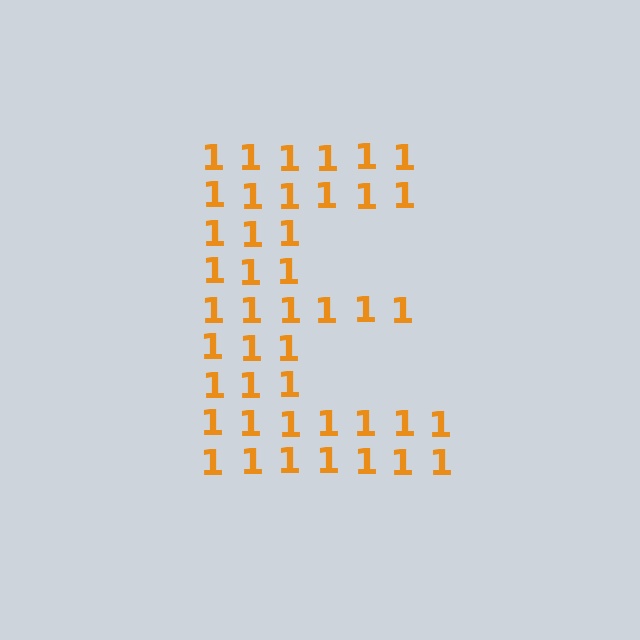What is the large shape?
The large shape is the letter E.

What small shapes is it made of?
It is made of small digit 1's.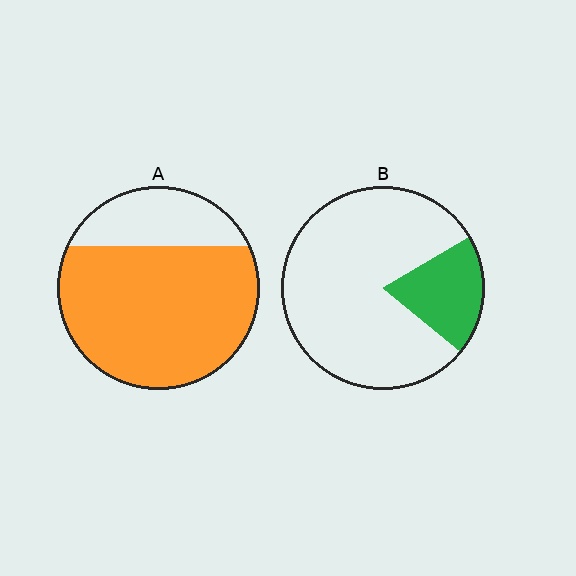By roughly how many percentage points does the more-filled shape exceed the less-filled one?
By roughly 55 percentage points (A over B).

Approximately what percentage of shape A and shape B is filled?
A is approximately 75% and B is approximately 20%.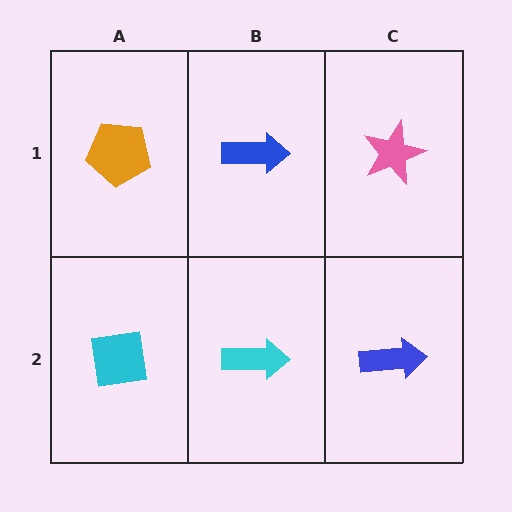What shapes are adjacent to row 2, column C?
A pink star (row 1, column C), a cyan arrow (row 2, column B).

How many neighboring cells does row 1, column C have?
2.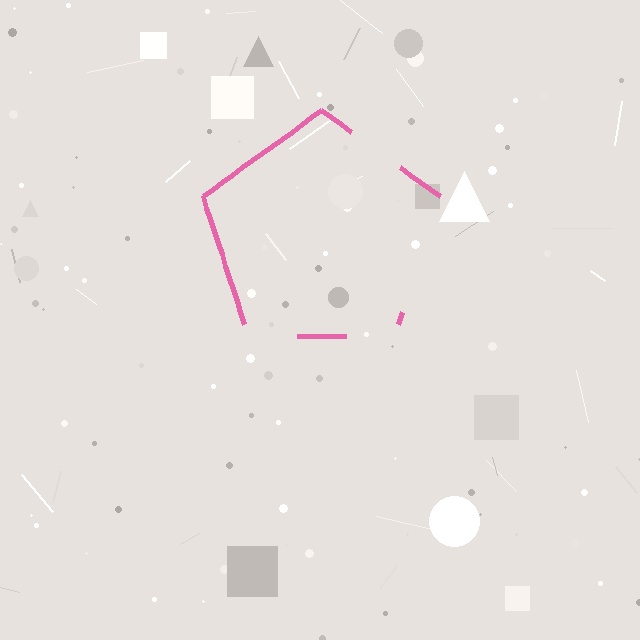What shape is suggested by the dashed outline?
The dashed outline suggests a pentagon.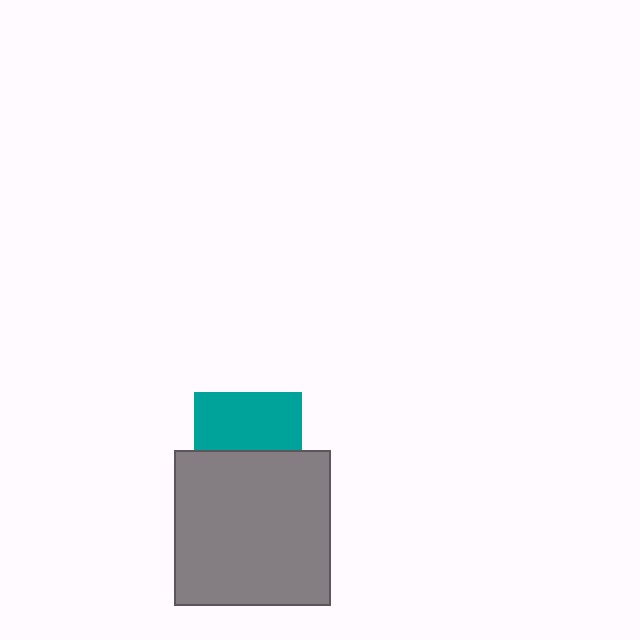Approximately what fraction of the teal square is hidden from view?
Roughly 46% of the teal square is hidden behind the gray square.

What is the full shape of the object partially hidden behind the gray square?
The partially hidden object is a teal square.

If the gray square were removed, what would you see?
You would see the complete teal square.